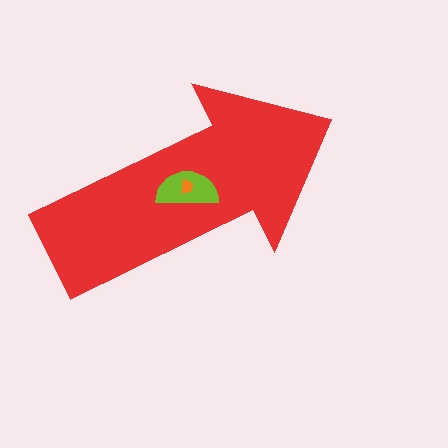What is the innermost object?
The orange trapezoid.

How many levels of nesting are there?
3.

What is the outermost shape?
The red arrow.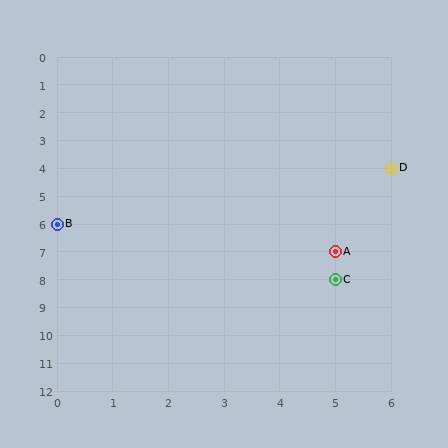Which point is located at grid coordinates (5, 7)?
Point A is at (5, 7).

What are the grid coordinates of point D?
Point D is at grid coordinates (6, 4).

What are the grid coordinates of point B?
Point B is at grid coordinates (0, 6).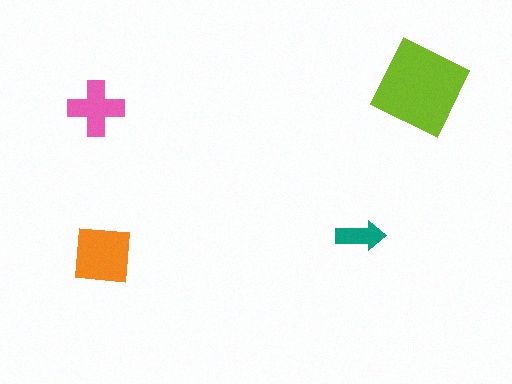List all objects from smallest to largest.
The teal arrow, the pink cross, the orange square, the lime square.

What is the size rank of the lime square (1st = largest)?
1st.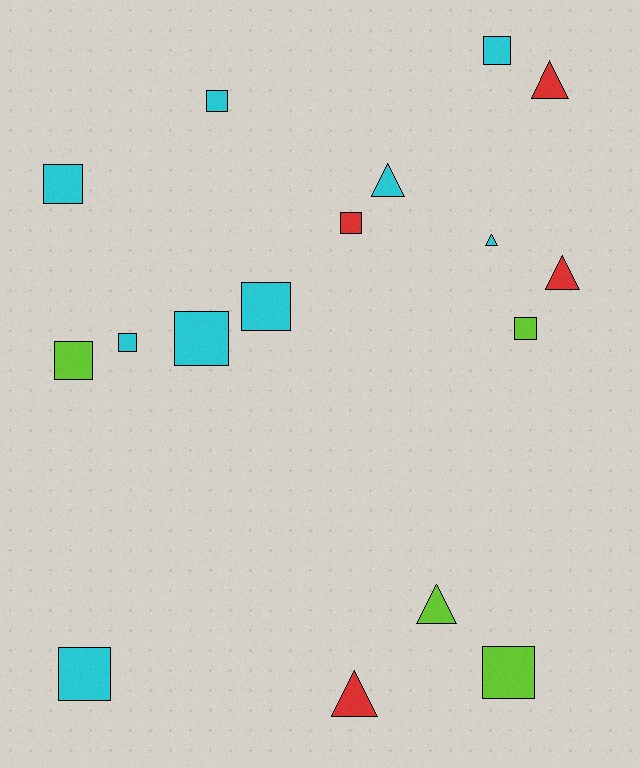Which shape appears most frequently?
Square, with 11 objects.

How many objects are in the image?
There are 17 objects.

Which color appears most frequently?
Cyan, with 9 objects.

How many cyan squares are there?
There are 7 cyan squares.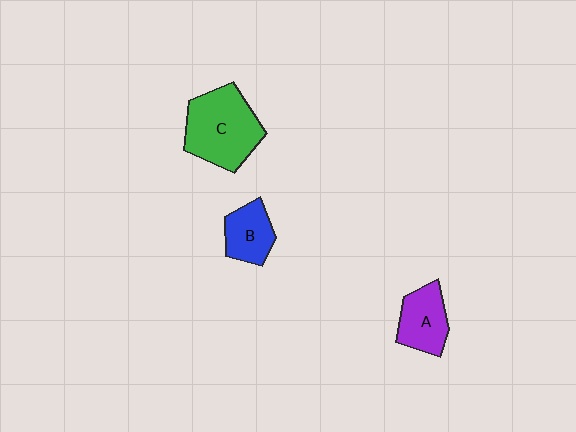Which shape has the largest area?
Shape C (green).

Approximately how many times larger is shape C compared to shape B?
Approximately 2.0 times.